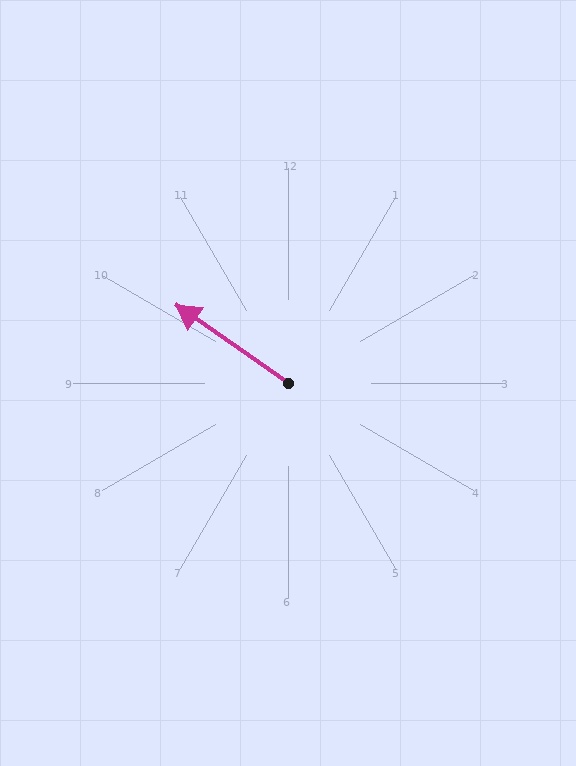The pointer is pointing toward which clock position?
Roughly 10 o'clock.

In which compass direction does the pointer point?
Northwest.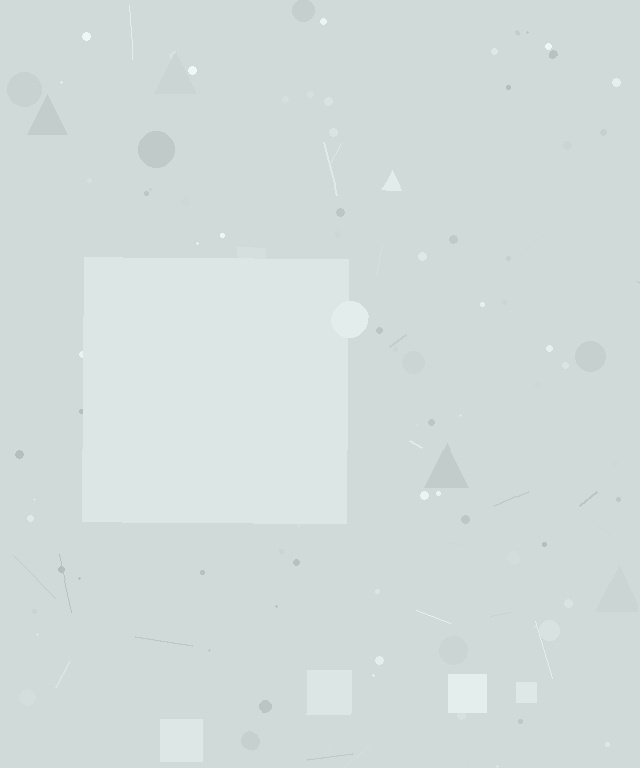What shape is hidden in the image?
A square is hidden in the image.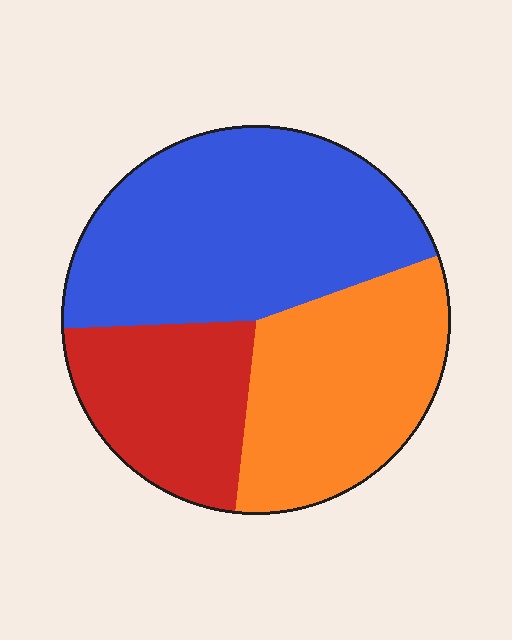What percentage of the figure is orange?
Orange covers about 30% of the figure.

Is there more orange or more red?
Orange.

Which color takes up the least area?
Red, at roughly 25%.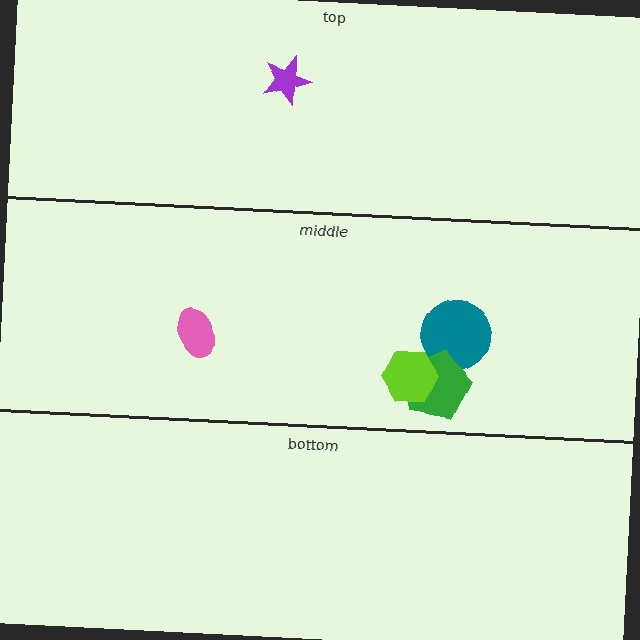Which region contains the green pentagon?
The middle region.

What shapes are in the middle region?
The teal circle, the green pentagon, the lime hexagon, the pink ellipse.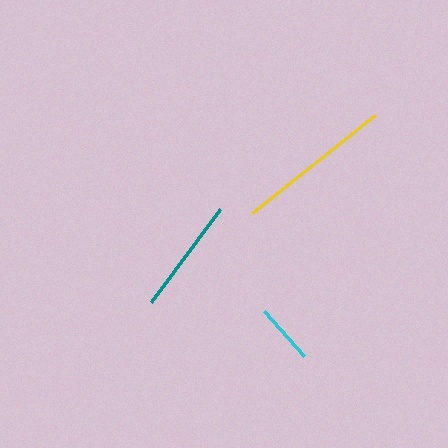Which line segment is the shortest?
The cyan line is the shortest at approximately 60 pixels.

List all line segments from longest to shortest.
From longest to shortest: yellow, teal, cyan.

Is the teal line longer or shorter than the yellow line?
The yellow line is longer than the teal line.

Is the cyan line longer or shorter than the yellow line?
The yellow line is longer than the cyan line.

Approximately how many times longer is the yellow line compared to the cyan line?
The yellow line is approximately 2.6 times the length of the cyan line.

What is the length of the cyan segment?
The cyan segment is approximately 60 pixels long.